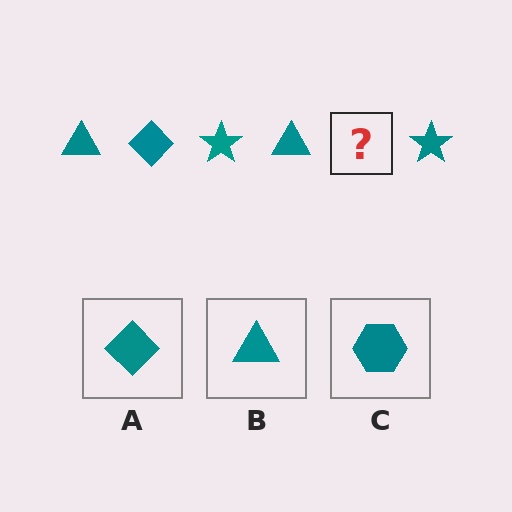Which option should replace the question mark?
Option A.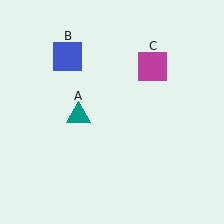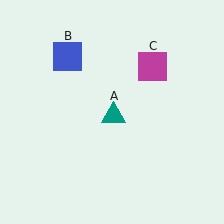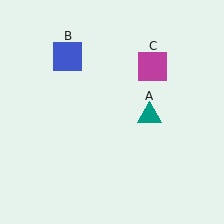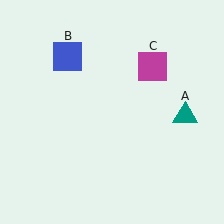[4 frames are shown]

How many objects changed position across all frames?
1 object changed position: teal triangle (object A).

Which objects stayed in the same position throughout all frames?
Blue square (object B) and magenta square (object C) remained stationary.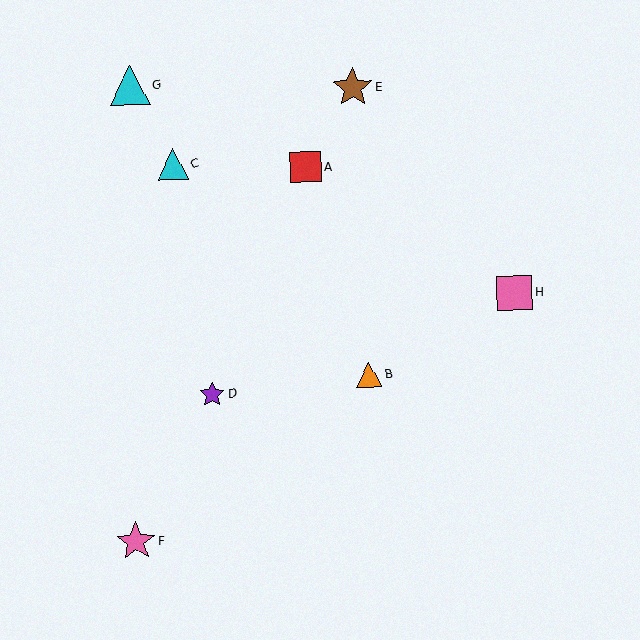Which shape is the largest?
The brown star (labeled E) is the largest.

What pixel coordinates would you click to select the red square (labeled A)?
Click at (306, 167) to select the red square A.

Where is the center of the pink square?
The center of the pink square is at (514, 293).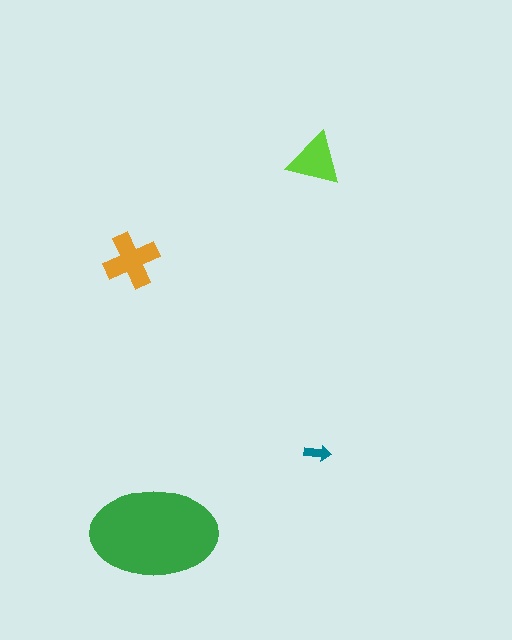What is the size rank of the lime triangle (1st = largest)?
3rd.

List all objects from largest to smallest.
The green ellipse, the orange cross, the lime triangle, the teal arrow.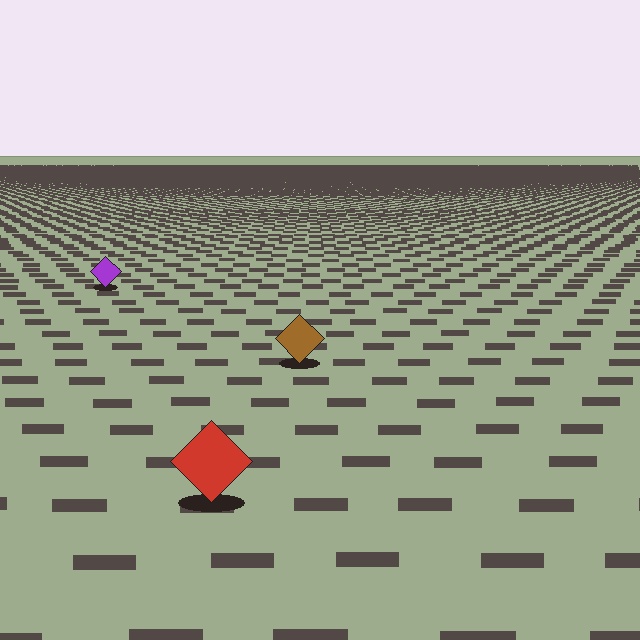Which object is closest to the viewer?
The red diamond is closest. The texture marks near it are larger and more spread out.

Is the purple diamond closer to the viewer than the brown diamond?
No. The brown diamond is closer — you can tell from the texture gradient: the ground texture is coarser near it.